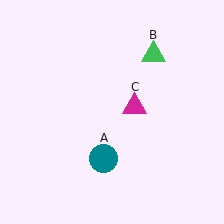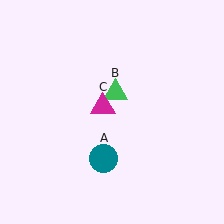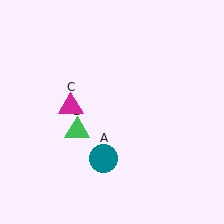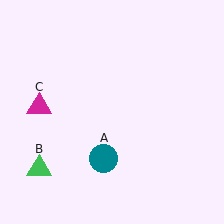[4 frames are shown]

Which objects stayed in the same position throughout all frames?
Teal circle (object A) remained stationary.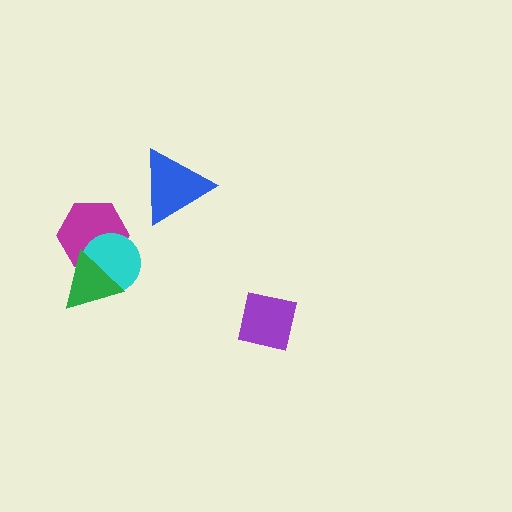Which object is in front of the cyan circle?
The green triangle is in front of the cyan circle.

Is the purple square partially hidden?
No, no other shape covers it.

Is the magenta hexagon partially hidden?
Yes, it is partially covered by another shape.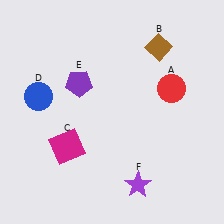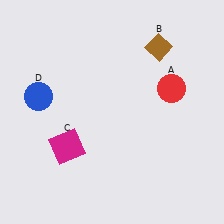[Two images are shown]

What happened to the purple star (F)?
The purple star (F) was removed in Image 2. It was in the bottom-right area of Image 1.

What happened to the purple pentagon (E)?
The purple pentagon (E) was removed in Image 2. It was in the top-left area of Image 1.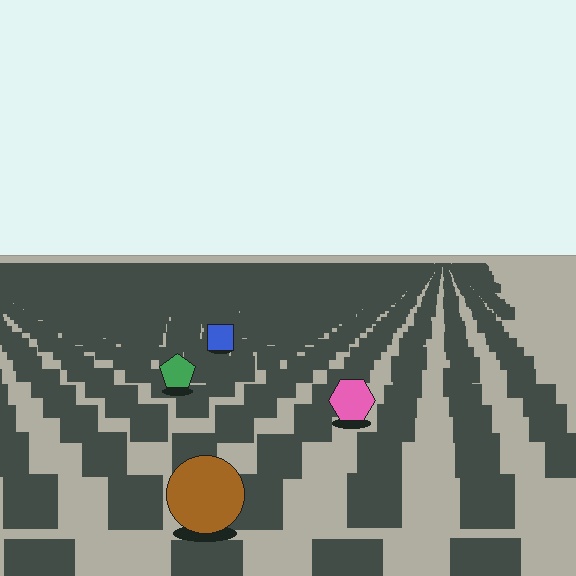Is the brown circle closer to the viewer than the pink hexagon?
Yes. The brown circle is closer — you can tell from the texture gradient: the ground texture is coarser near it.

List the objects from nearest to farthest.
From nearest to farthest: the brown circle, the pink hexagon, the green pentagon, the blue square.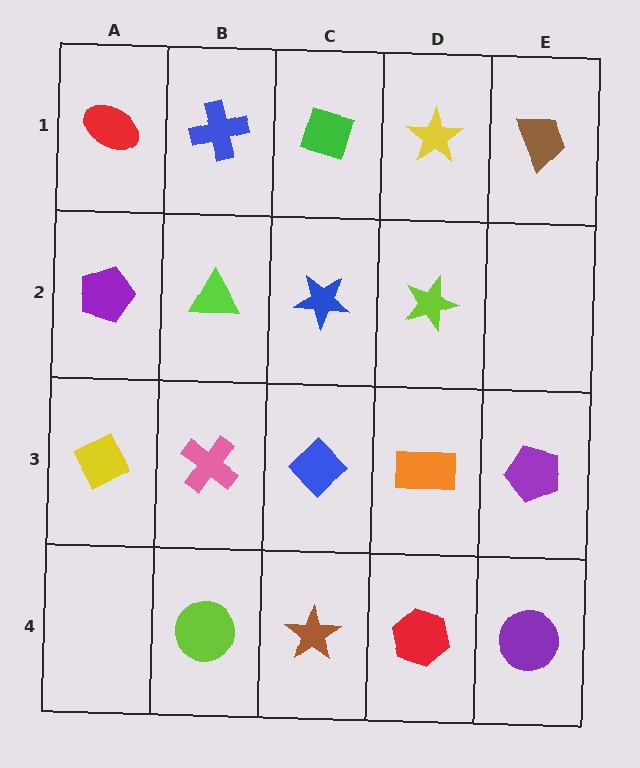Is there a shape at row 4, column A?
No, that cell is empty.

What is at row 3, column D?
An orange rectangle.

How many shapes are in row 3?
5 shapes.